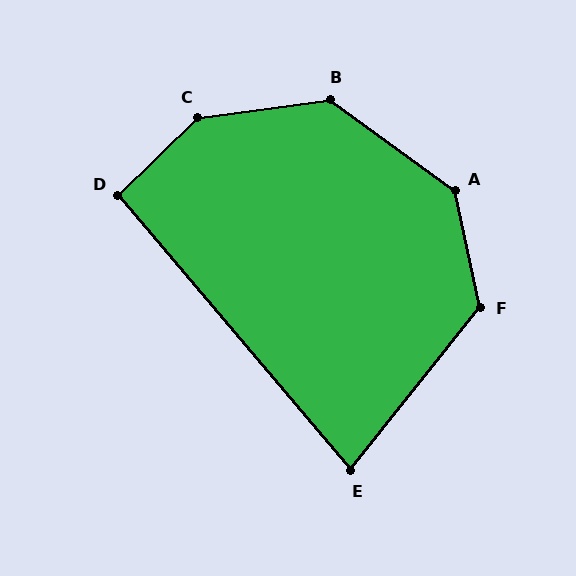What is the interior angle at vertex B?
Approximately 136 degrees (obtuse).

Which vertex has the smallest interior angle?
E, at approximately 79 degrees.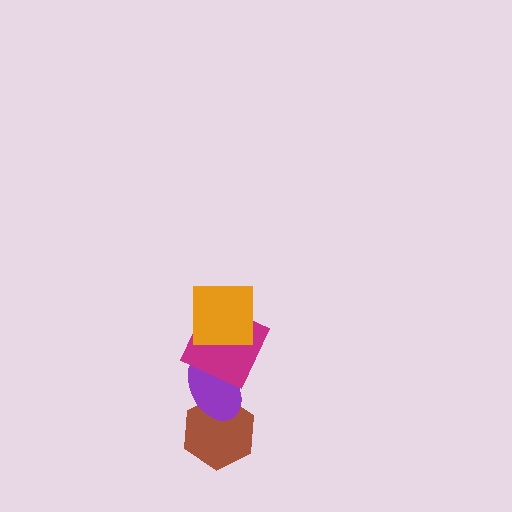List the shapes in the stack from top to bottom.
From top to bottom: the orange square, the magenta square, the purple ellipse, the brown hexagon.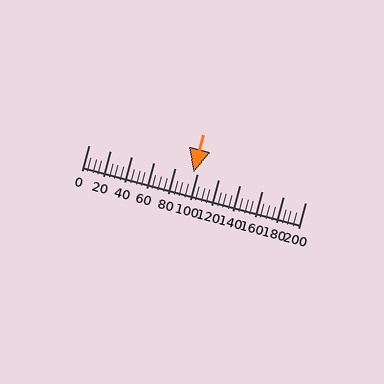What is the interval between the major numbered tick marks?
The major tick marks are spaced 20 units apart.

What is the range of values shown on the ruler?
The ruler shows values from 0 to 200.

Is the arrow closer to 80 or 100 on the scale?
The arrow is closer to 100.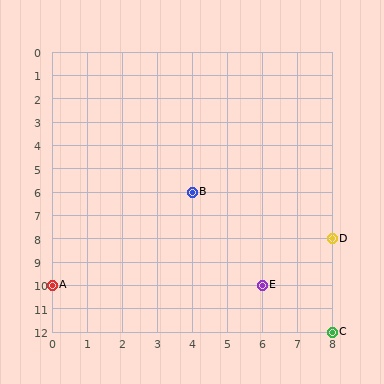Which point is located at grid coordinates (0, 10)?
Point A is at (0, 10).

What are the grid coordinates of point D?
Point D is at grid coordinates (8, 8).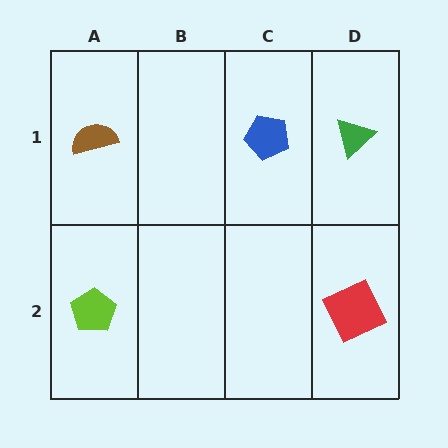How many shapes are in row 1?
3 shapes.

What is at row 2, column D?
A red square.